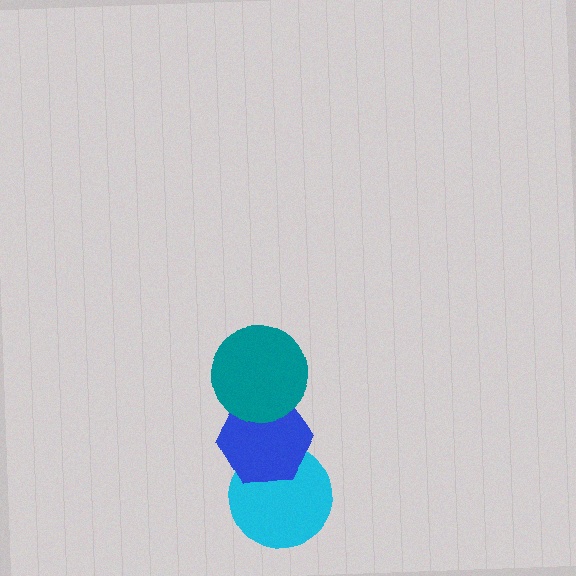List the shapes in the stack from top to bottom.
From top to bottom: the teal circle, the blue hexagon, the cyan circle.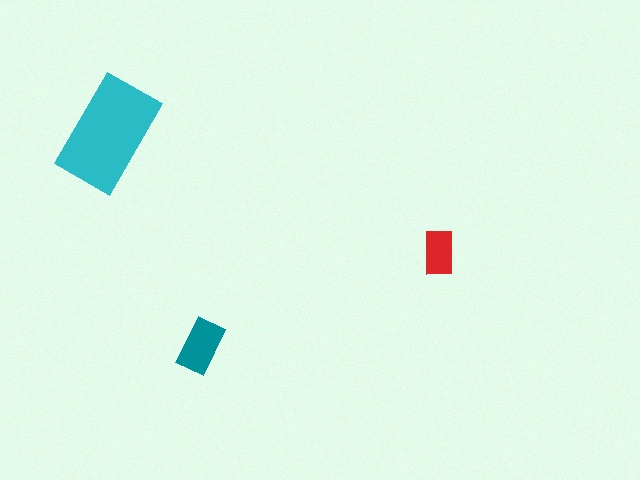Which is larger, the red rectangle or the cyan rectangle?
The cyan one.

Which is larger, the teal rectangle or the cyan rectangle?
The cyan one.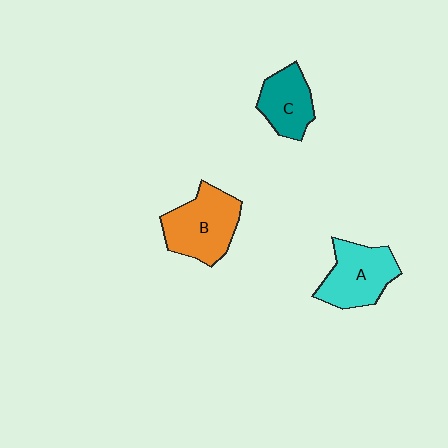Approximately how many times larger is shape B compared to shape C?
Approximately 1.4 times.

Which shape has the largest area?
Shape B (orange).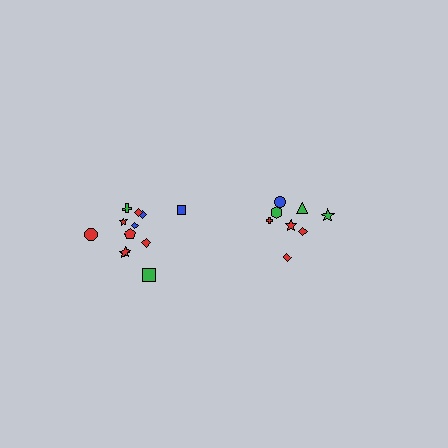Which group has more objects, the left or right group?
The left group.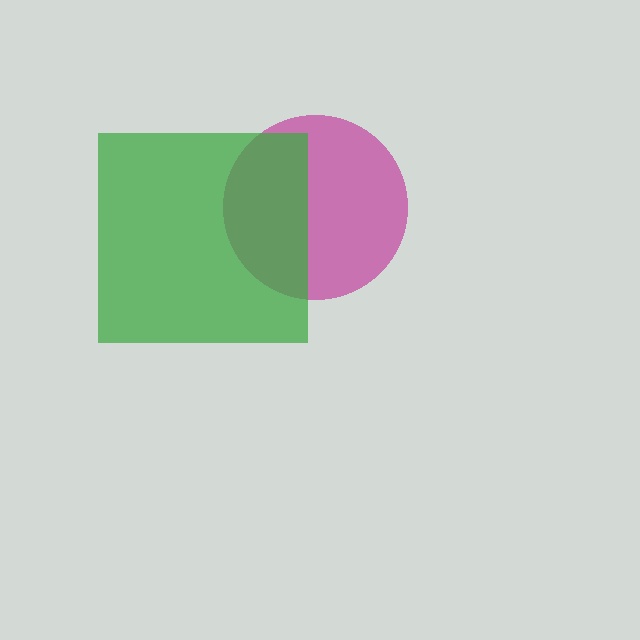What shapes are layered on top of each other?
The layered shapes are: a magenta circle, a green square.